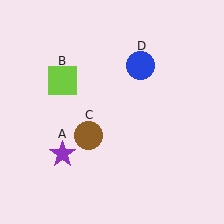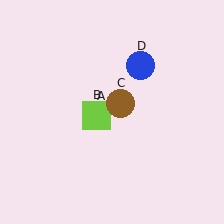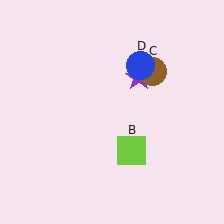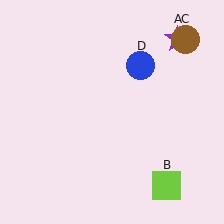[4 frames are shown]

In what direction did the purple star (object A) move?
The purple star (object A) moved up and to the right.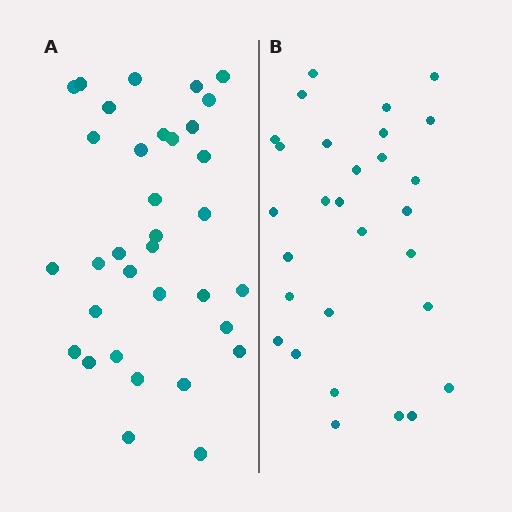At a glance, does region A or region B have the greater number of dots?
Region A (the left region) has more dots.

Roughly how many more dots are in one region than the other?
Region A has about 5 more dots than region B.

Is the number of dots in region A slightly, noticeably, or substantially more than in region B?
Region A has only slightly more — the two regions are fairly close. The ratio is roughly 1.2 to 1.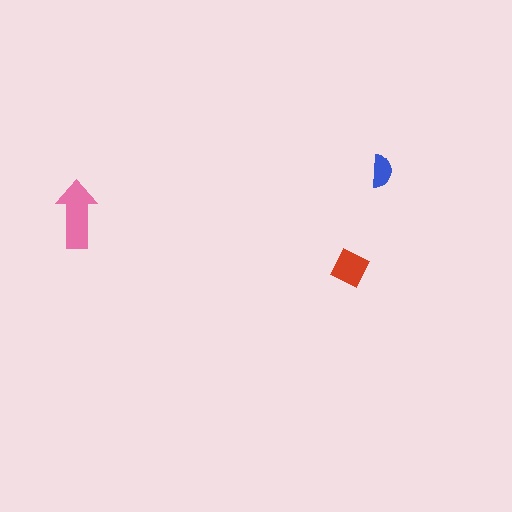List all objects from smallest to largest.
The blue semicircle, the red diamond, the pink arrow.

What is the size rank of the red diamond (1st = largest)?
2nd.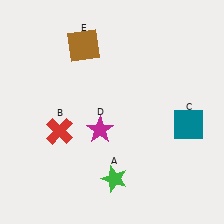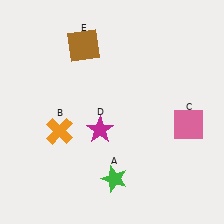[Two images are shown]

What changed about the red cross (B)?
In Image 1, B is red. In Image 2, it changed to orange.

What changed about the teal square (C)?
In Image 1, C is teal. In Image 2, it changed to pink.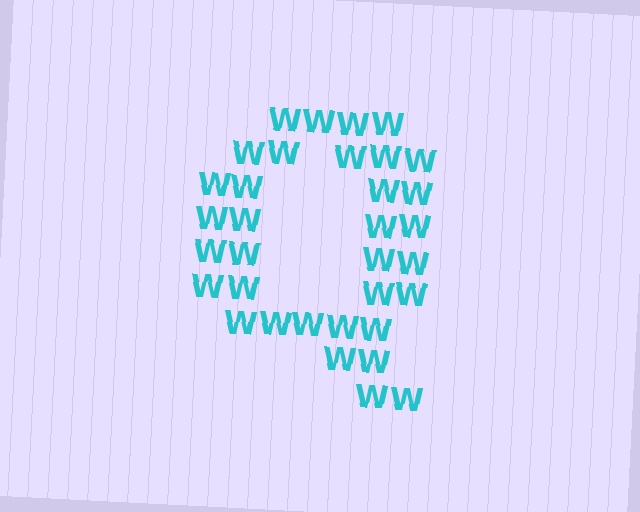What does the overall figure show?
The overall figure shows the letter Q.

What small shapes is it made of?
It is made of small letter W's.